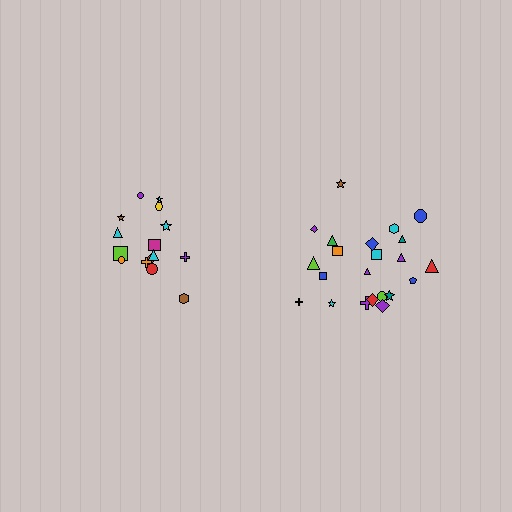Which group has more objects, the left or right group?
The right group.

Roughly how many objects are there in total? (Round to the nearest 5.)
Roughly 35 objects in total.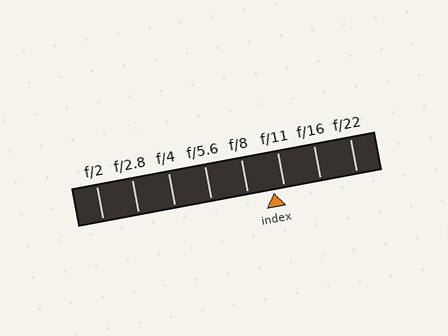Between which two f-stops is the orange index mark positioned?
The index mark is between f/8 and f/11.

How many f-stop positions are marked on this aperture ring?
There are 8 f-stop positions marked.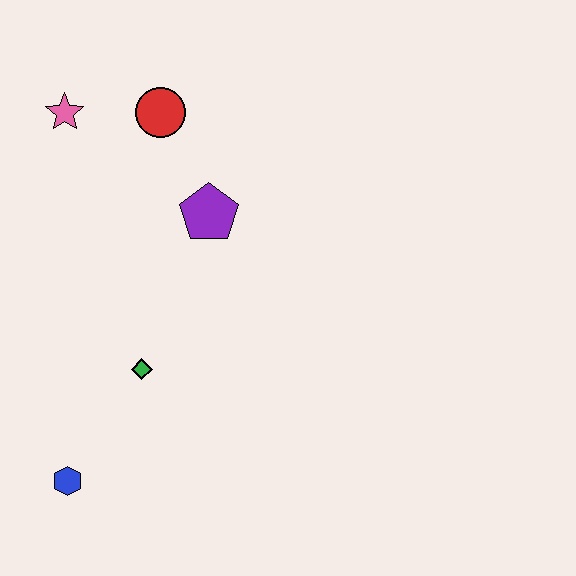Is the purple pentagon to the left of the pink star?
No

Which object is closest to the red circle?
The pink star is closest to the red circle.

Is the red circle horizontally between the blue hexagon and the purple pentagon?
Yes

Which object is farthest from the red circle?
The blue hexagon is farthest from the red circle.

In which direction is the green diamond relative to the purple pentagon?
The green diamond is below the purple pentagon.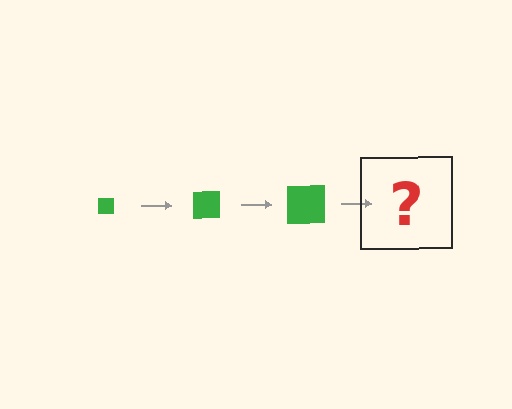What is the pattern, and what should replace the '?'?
The pattern is that the square gets progressively larger each step. The '?' should be a green square, larger than the previous one.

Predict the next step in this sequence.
The next step is a green square, larger than the previous one.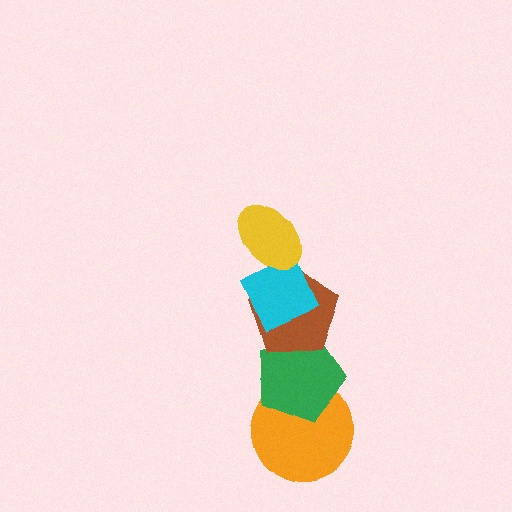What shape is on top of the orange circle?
The green pentagon is on top of the orange circle.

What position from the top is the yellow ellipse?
The yellow ellipse is 1st from the top.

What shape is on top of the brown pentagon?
The cyan diamond is on top of the brown pentagon.